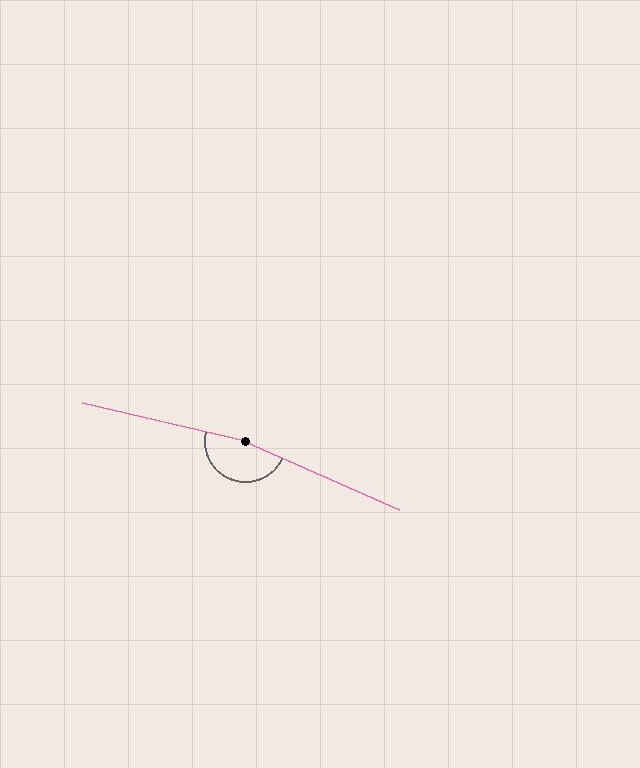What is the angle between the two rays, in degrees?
Approximately 169 degrees.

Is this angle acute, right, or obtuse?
It is obtuse.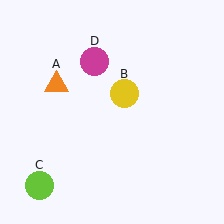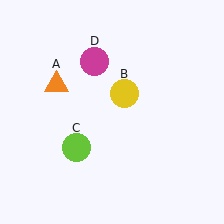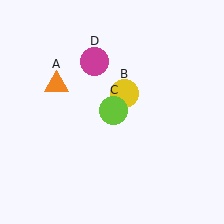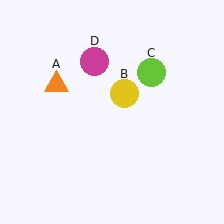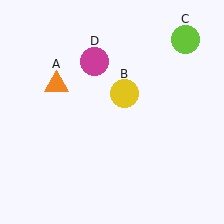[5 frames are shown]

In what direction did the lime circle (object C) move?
The lime circle (object C) moved up and to the right.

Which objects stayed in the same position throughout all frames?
Orange triangle (object A) and yellow circle (object B) and magenta circle (object D) remained stationary.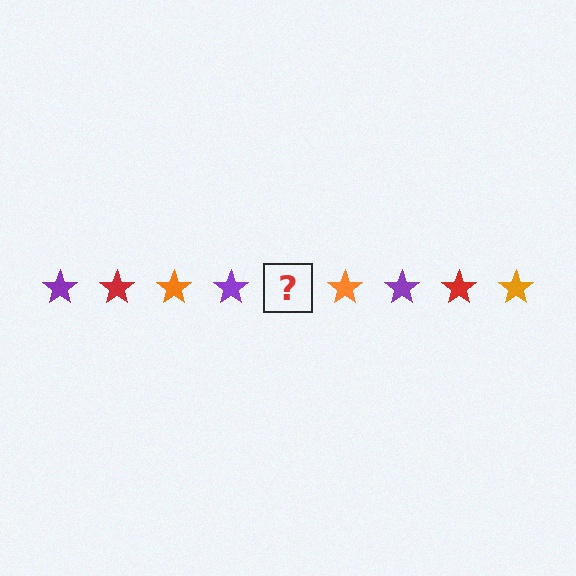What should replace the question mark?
The question mark should be replaced with a red star.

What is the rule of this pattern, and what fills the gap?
The rule is that the pattern cycles through purple, red, orange stars. The gap should be filled with a red star.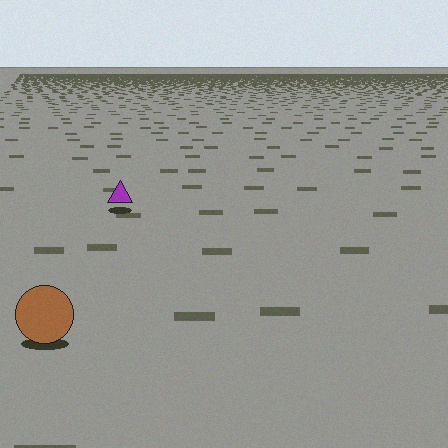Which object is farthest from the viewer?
The purple triangle is farthest from the viewer. It appears smaller and the ground texture around it is denser.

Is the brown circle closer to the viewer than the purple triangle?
Yes. The brown circle is closer — you can tell from the texture gradient: the ground texture is coarser near it.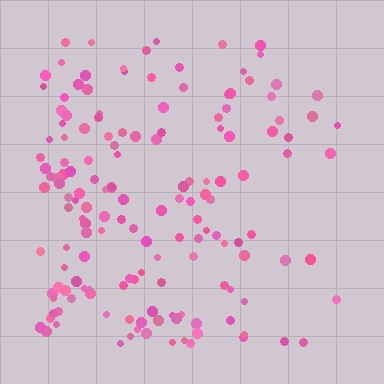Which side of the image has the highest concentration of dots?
The left.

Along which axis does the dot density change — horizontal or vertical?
Horizontal.